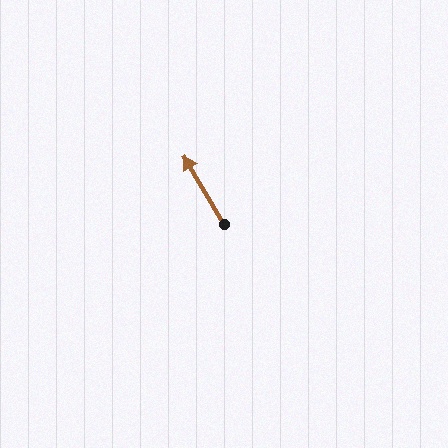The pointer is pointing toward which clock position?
Roughly 11 o'clock.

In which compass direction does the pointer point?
Northwest.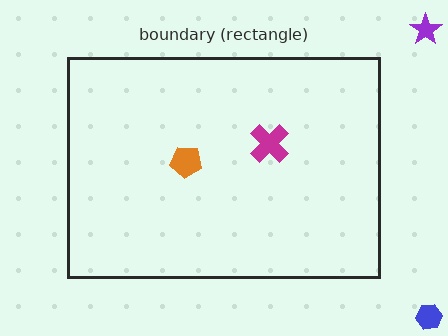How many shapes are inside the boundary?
2 inside, 2 outside.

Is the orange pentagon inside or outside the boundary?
Inside.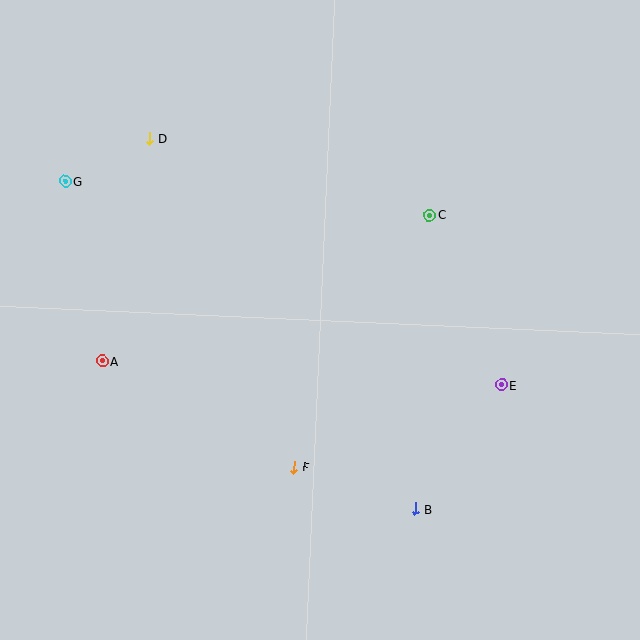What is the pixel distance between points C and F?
The distance between C and F is 286 pixels.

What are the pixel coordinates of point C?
Point C is at (429, 215).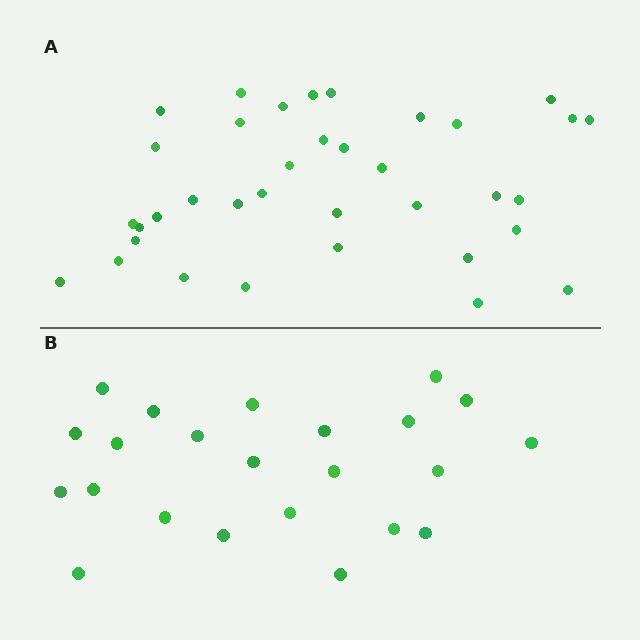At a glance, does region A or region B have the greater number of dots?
Region A (the top region) has more dots.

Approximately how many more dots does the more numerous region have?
Region A has approximately 15 more dots than region B.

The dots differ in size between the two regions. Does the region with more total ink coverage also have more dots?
No. Region B has more total ink coverage because its dots are larger, but region A actually contains more individual dots. Total area can be misleading — the number of items is what matters here.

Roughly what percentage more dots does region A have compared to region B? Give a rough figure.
About 55% more.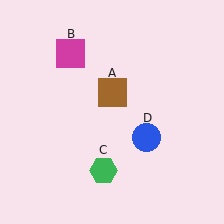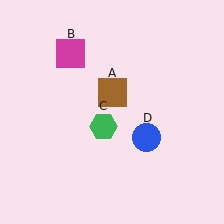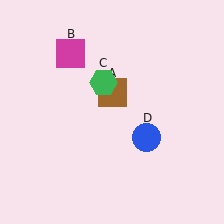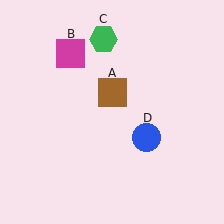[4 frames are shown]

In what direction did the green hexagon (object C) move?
The green hexagon (object C) moved up.